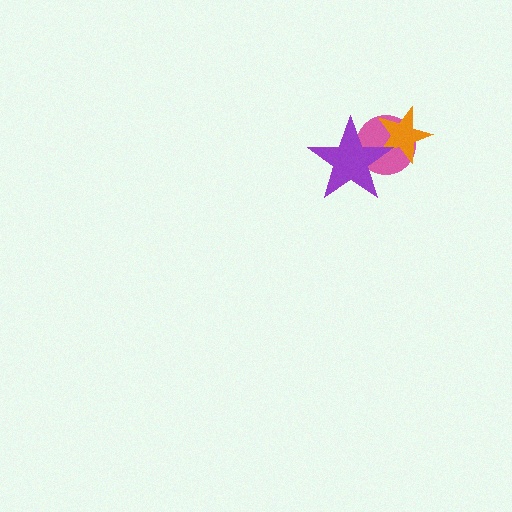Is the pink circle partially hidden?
Yes, it is partially covered by another shape.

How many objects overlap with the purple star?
2 objects overlap with the purple star.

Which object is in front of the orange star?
The purple star is in front of the orange star.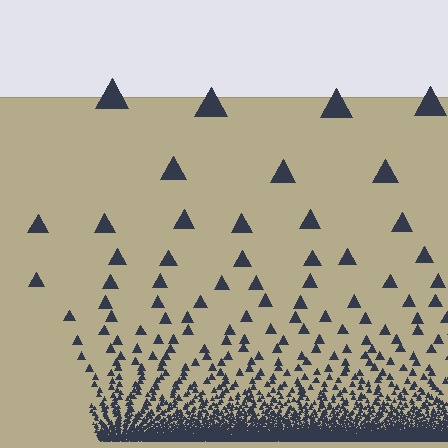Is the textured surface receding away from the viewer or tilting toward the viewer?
The surface appears to tilt toward the viewer. Texture elements get larger and sparser toward the top.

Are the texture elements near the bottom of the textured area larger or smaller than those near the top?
Smaller. The gradient is inverted — elements near the bottom are smaller and denser.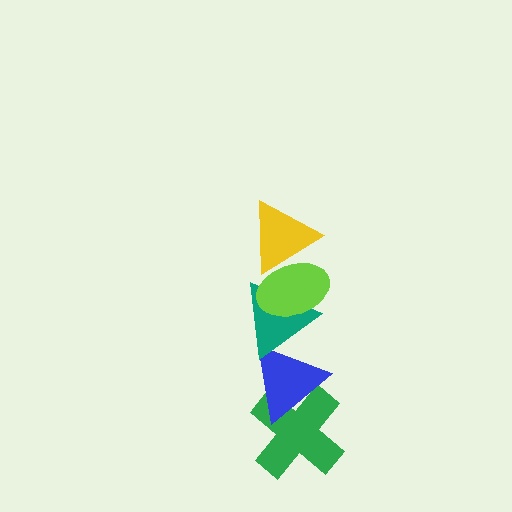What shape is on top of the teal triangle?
The lime ellipse is on top of the teal triangle.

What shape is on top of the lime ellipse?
The yellow triangle is on top of the lime ellipse.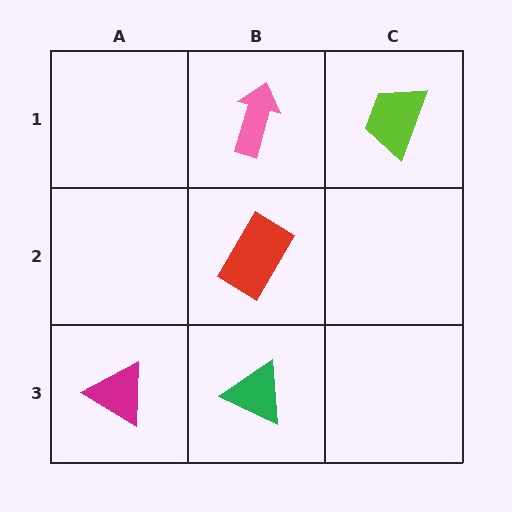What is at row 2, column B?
A red rectangle.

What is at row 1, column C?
A lime trapezoid.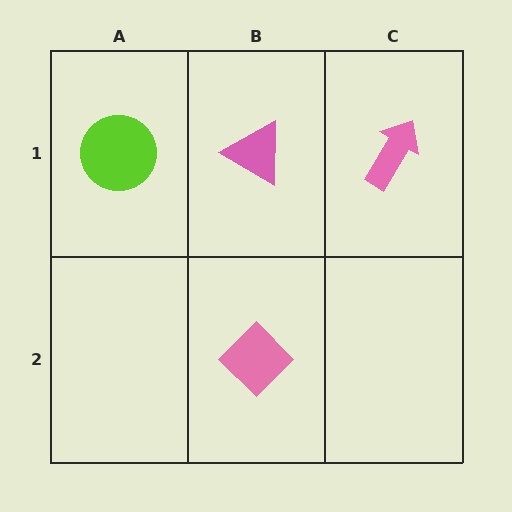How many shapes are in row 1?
3 shapes.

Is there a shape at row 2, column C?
No, that cell is empty.